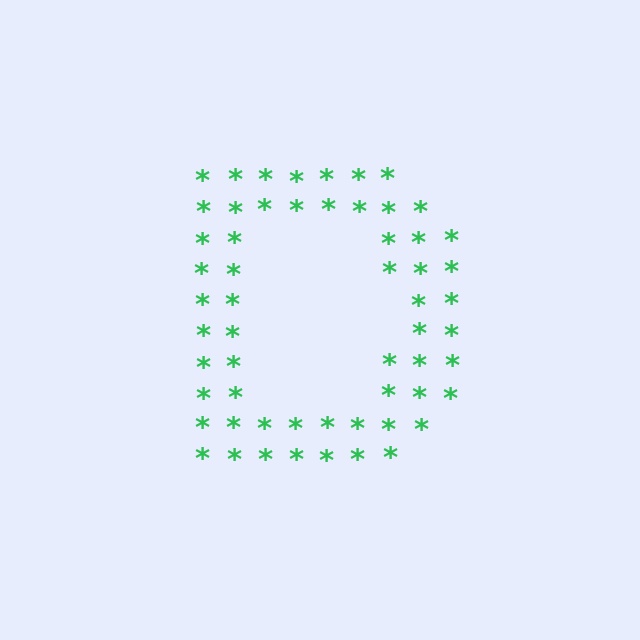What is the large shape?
The large shape is the letter D.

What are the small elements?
The small elements are asterisks.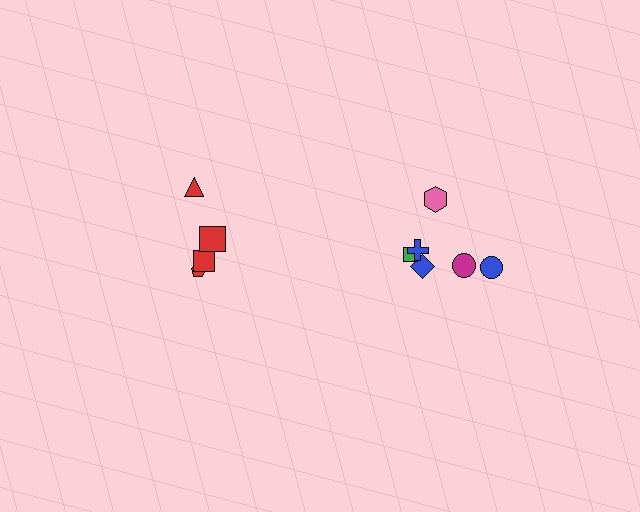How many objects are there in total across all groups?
There are 10 objects.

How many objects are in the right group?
There are 6 objects.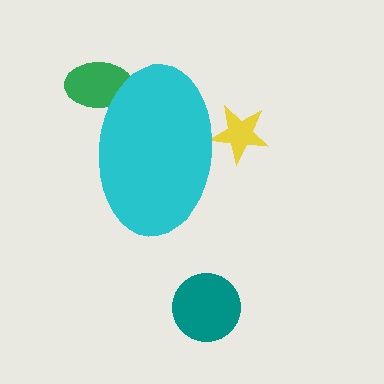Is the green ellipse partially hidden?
Yes, the green ellipse is partially hidden behind the cyan ellipse.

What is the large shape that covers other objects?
A cyan ellipse.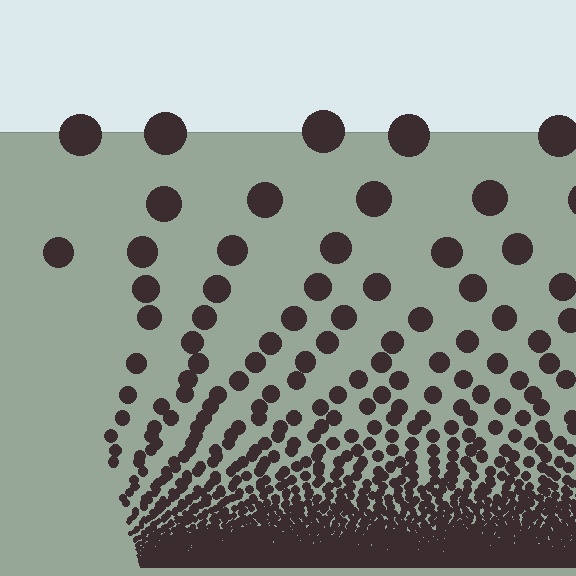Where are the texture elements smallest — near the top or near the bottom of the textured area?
Near the bottom.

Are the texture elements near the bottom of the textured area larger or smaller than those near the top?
Smaller. The gradient is inverted — elements near the bottom are smaller and denser.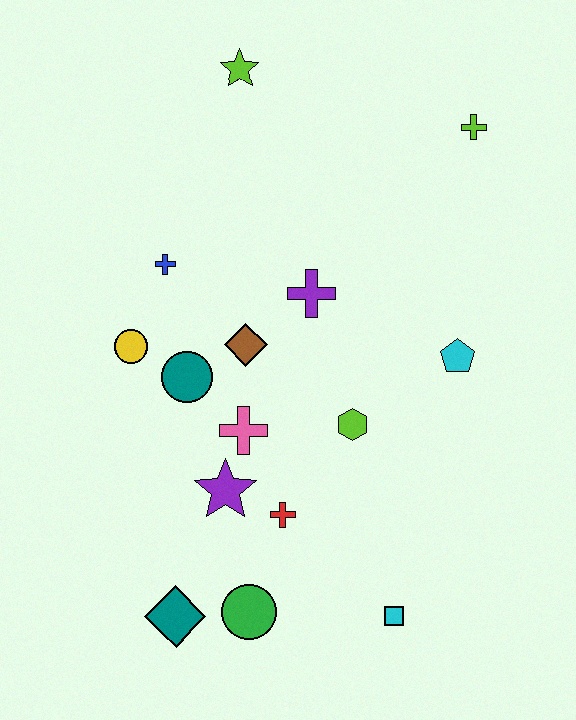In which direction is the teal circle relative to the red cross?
The teal circle is above the red cross.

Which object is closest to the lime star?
The blue cross is closest to the lime star.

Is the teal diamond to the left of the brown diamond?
Yes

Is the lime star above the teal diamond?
Yes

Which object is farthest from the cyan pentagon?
The teal diamond is farthest from the cyan pentagon.